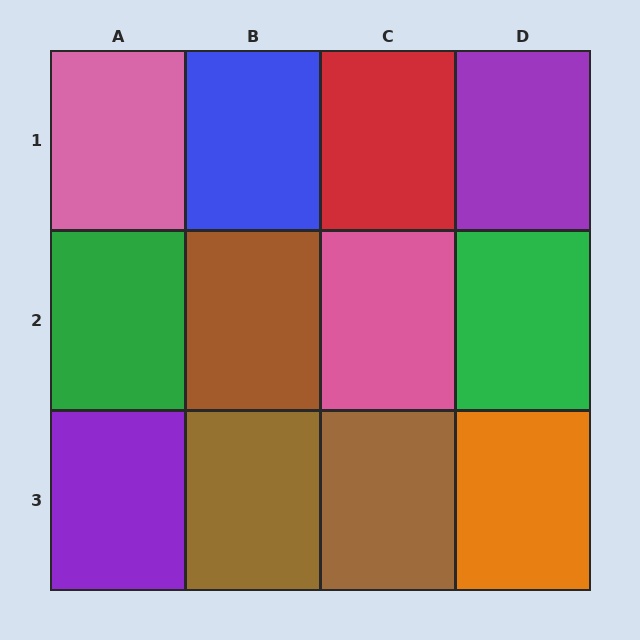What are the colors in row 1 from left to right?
Pink, blue, red, purple.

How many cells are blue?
1 cell is blue.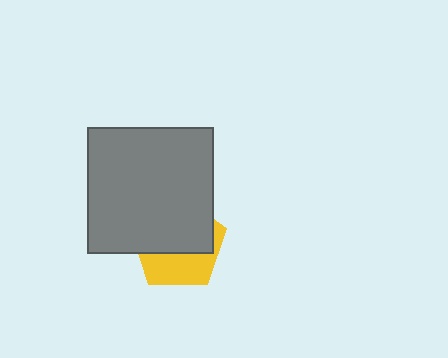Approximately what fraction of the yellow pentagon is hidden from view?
Roughly 59% of the yellow pentagon is hidden behind the gray square.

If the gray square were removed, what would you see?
You would see the complete yellow pentagon.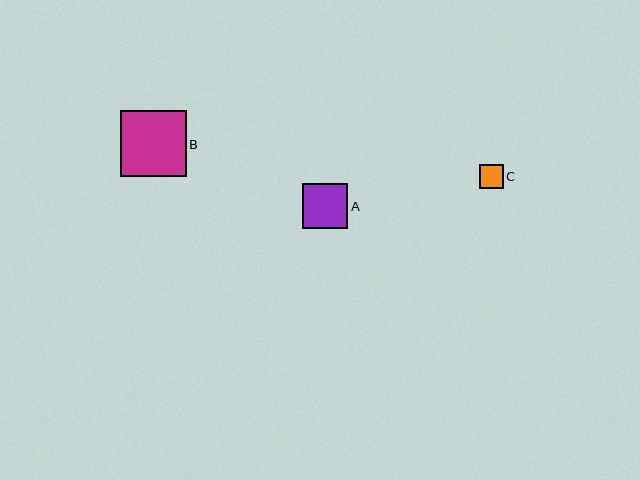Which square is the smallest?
Square C is the smallest with a size of approximately 24 pixels.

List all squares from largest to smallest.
From largest to smallest: B, A, C.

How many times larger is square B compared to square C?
Square B is approximately 2.7 times the size of square C.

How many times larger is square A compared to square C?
Square A is approximately 1.9 times the size of square C.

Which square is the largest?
Square B is the largest with a size of approximately 66 pixels.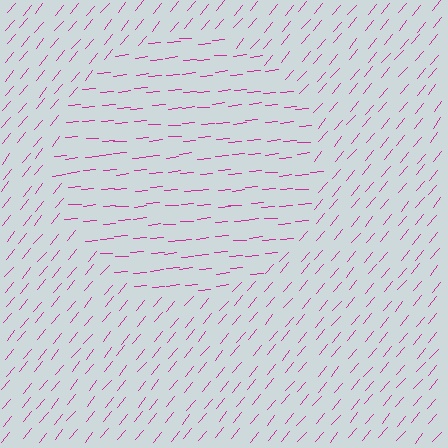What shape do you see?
I see a circle.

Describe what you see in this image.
The image is filled with small magenta line segments. A circle region in the image has lines oriented differently from the surrounding lines, creating a visible texture boundary.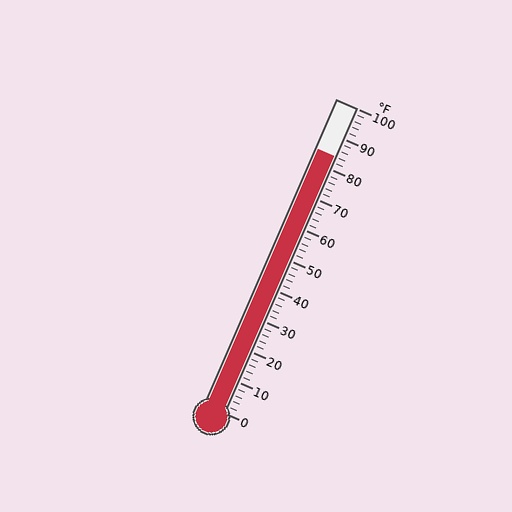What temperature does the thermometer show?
The thermometer shows approximately 84°F.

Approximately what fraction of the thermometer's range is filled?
The thermometer is filled to approximately 85% of its range.